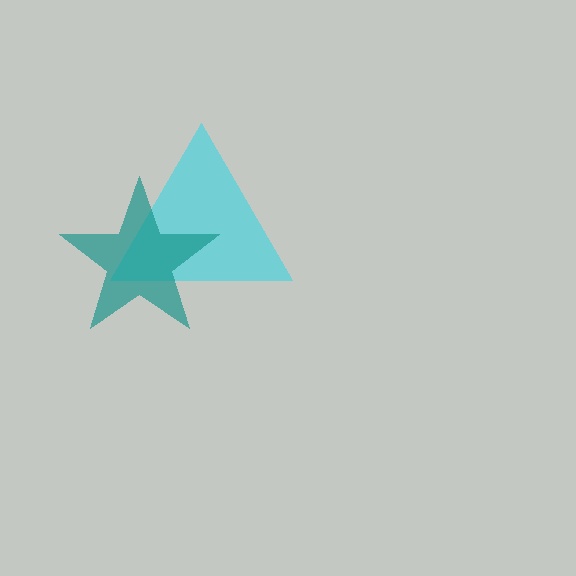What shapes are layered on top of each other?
The layered shapes are: a cyan triangle, a teal star.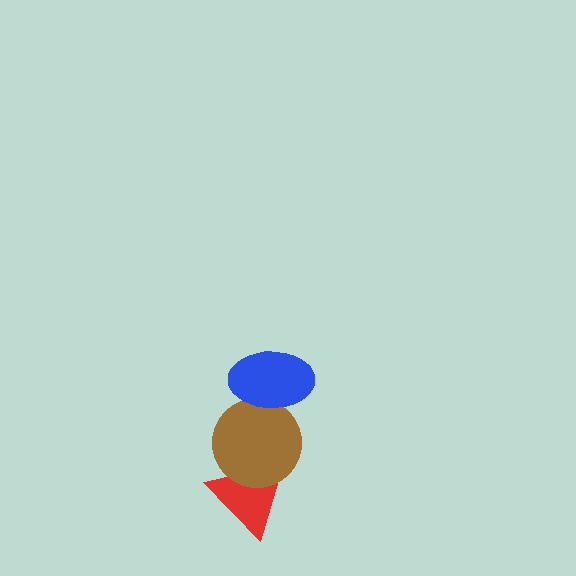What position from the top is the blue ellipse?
The blue ellipse is 1st from the top.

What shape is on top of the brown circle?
The blue ellipse is on top of the brown circle.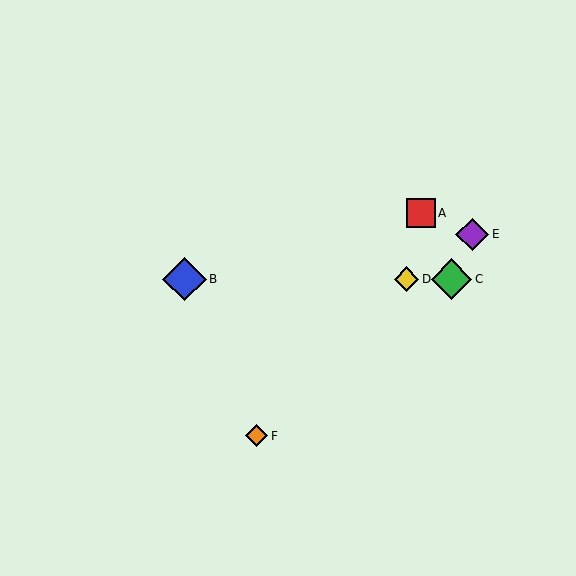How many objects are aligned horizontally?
3 objects (B, C, D) are aligned horizontally.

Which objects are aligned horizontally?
Objects B, C, D are aligned horizontally.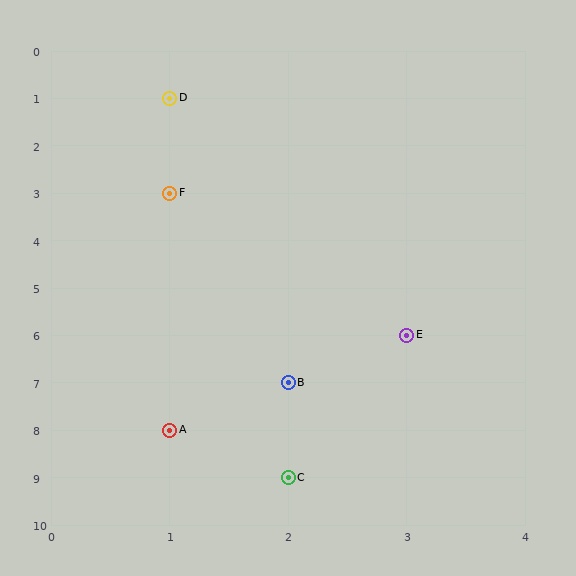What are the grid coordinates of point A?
Point A is at grid coordinates (1, 8).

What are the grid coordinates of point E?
Point E is at grid coordinates (3, 6).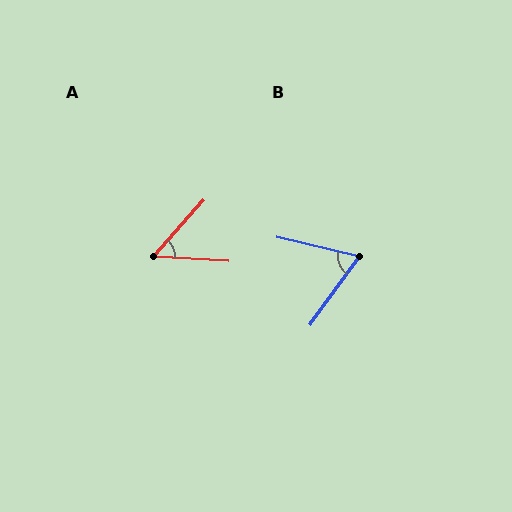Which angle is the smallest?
A, at approximately 52 degrees.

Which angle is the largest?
B, at approximately 67 degrees.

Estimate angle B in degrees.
Approximately 67 degrees.